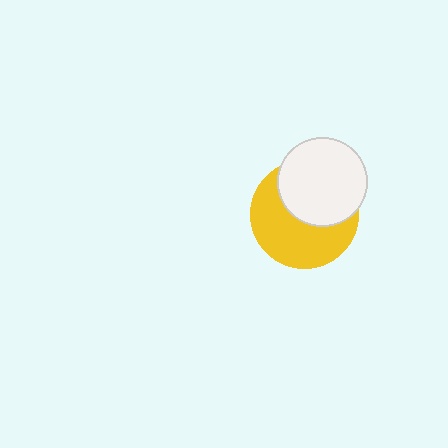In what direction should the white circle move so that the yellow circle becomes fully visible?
The white circle should move toward the upper-right. That is the shortest direction to clear the overlap and leave the yellow circle fully visible.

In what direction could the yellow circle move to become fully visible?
The yellow circle could move toward the lower-left. That would shift it out from behind the white circle entirely.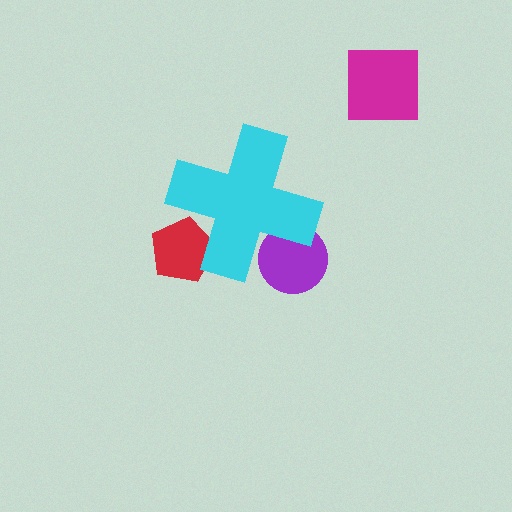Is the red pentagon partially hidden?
Yes, the red pentagon is partially hidden behind the cyan cross.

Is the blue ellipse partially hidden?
Yes, the blue ellipse is partially hidden behind the cyan cross.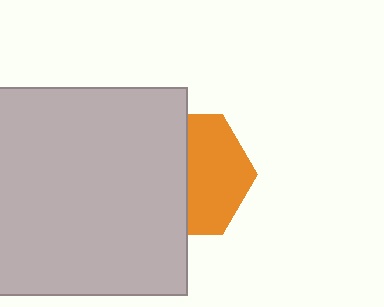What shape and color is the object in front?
The object in front is a light gray rectangle.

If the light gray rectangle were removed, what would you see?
You would see the complete orange hexagon.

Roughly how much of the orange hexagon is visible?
About half of it is visible (roughly 50%).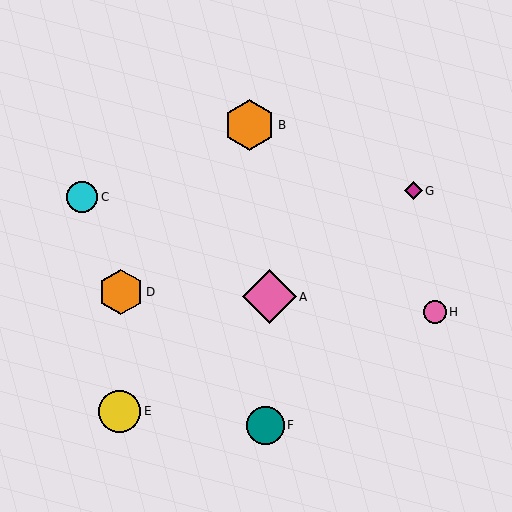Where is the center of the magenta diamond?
The center of the magenta diamond is at (413, 191).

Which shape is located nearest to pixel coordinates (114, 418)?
The yellow circle (labeled E) at (120, 411) is nearest to that location.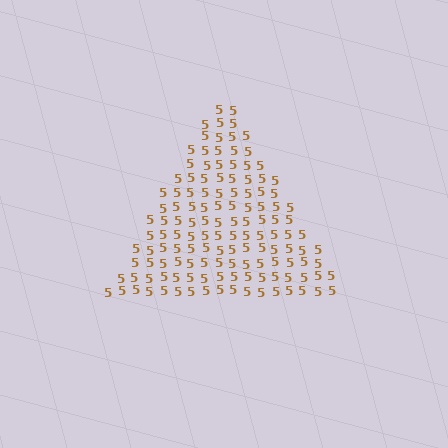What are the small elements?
The small elements are digit 5's.